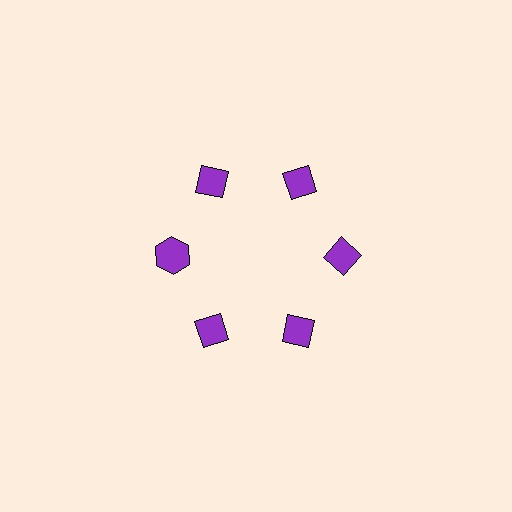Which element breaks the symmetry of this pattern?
The purple hexagon at roughly the 9 o'clock position breaks the symmetry. All other shapes are purple diamonds.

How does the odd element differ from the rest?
It has a different shape: hexagon instead of diamond.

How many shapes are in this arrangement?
There are 6 shapes arranged in a ring pattern.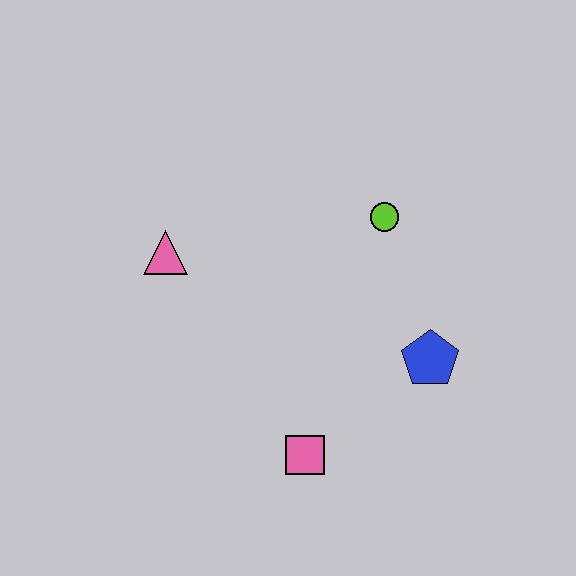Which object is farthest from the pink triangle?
The blue pentagon is farthest from the pink triangle.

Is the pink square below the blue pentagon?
Yes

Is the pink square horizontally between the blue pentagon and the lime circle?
No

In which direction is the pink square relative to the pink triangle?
The pink square is below the pink triangle.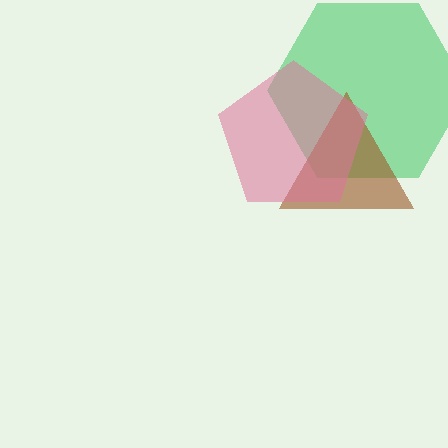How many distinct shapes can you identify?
There are 3 distinct shapes: a green hexagon, a brown triangle, a pink pentagon.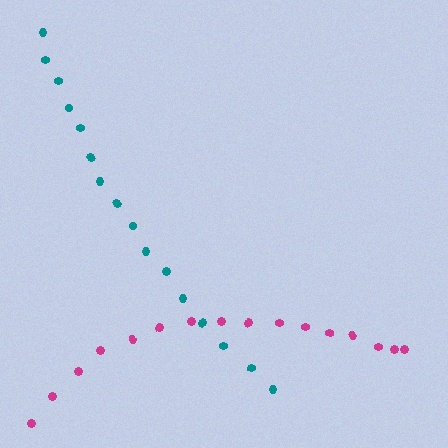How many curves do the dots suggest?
There are 2 distinct paths.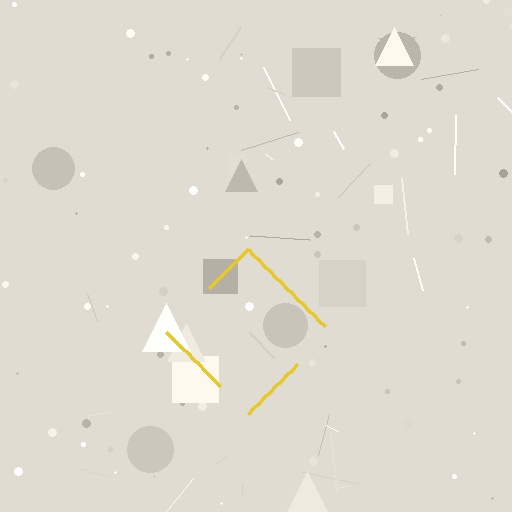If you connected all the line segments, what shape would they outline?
They would outline a diamond.